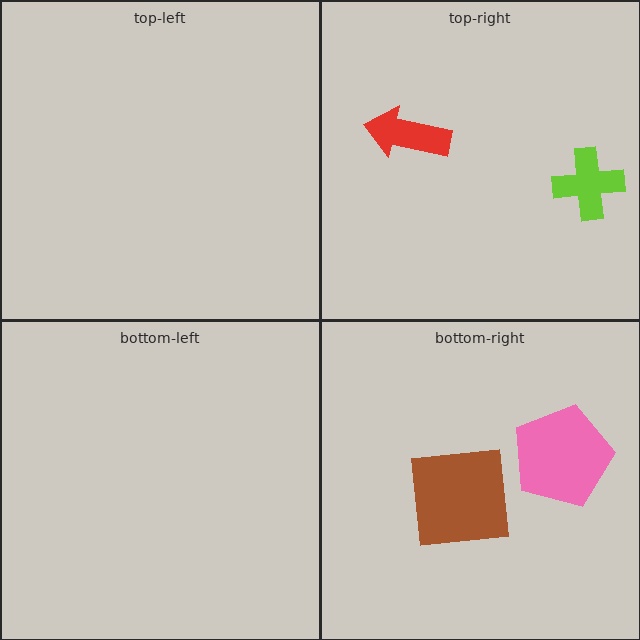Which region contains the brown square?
The bottom-right region.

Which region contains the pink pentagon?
The bottom-right region.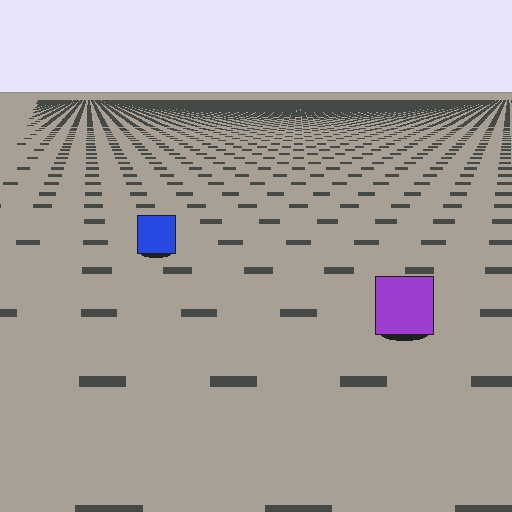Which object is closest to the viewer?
The purple square is closest. The texture marks near it are larger and more spread out.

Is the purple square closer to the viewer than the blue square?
Yes. The purple square is closer — you can tell from the texture gradient: the ground texture is coarser near it.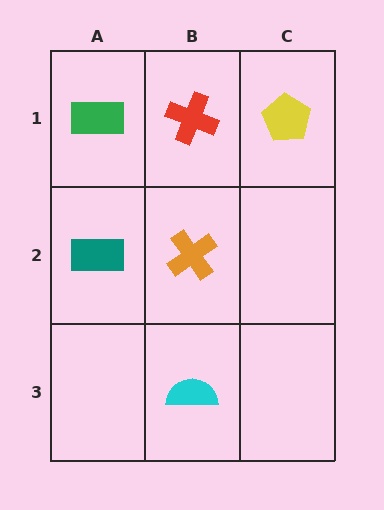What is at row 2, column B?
An orange cross.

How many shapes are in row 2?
2 shapes.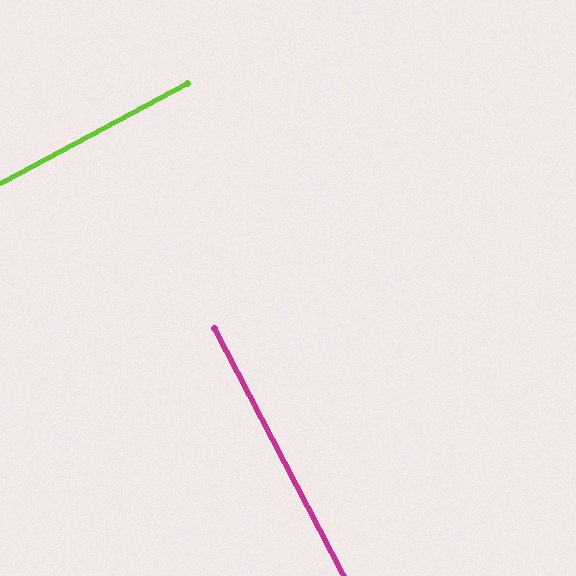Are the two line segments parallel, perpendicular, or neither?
Perpendicular — they meet at approximately 89°.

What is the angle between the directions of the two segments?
Approximately 89 degrees.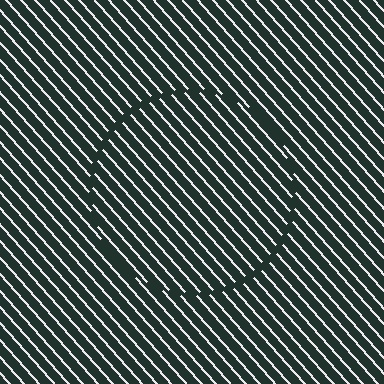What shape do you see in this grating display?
An illusory circle. The interior of the shape contains the same grating, shifted by half a period — the contour is defined by the phase discontinuity where line-ends from the inner and outer gratings abut.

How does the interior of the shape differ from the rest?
The interior of the shape contains the same grating, shifted by half a period — the contour is defined by the phase discontinuity where line-ends from the inner and outer gratings abut.